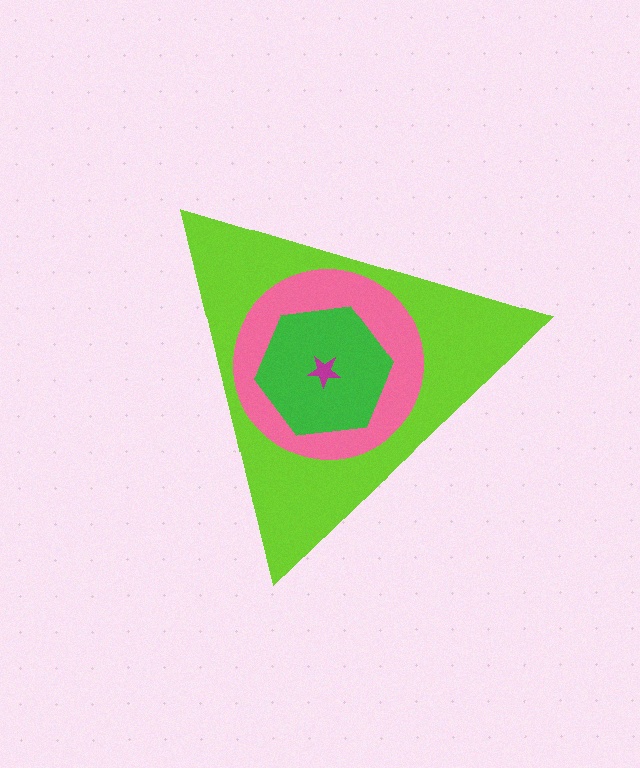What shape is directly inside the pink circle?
The green hexagon.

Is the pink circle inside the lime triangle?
Yes.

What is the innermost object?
The magenta star.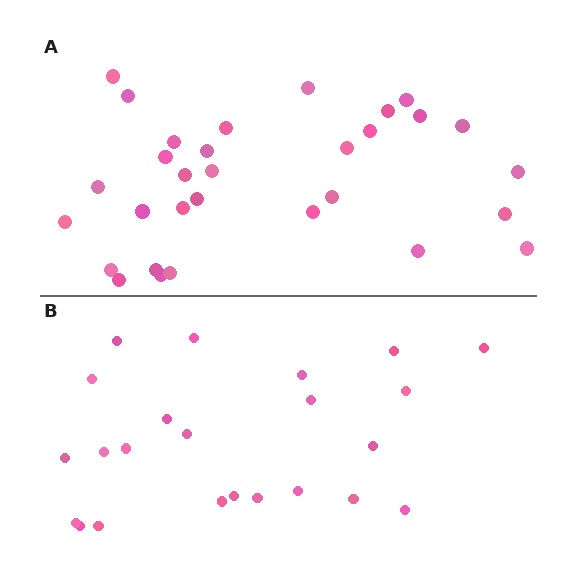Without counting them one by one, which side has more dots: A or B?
Region A (the top region) has more dots.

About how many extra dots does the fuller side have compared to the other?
Region A has roughly 8 or so more dots than region B.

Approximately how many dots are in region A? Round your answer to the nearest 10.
About 30 dots. (The exact count is 31, which rounds to 30.)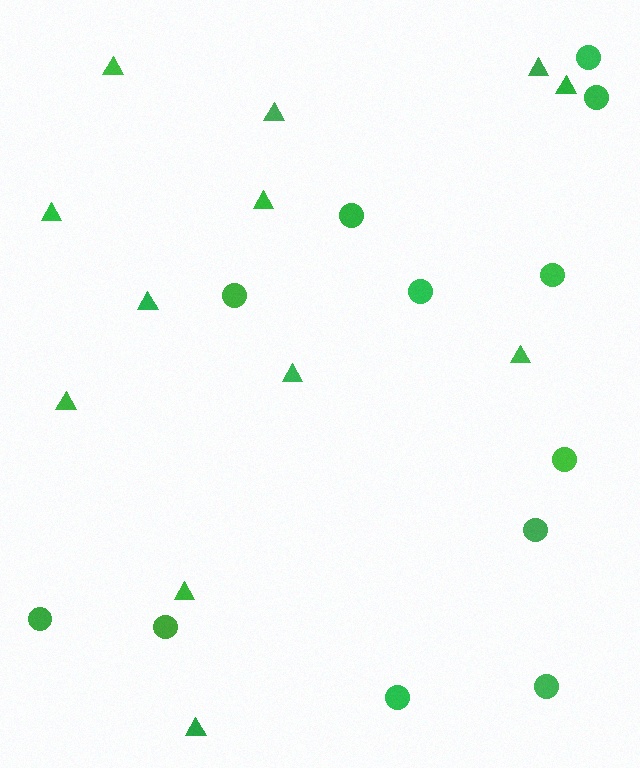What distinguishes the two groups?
There are 2 groups: one group of circles (12) and one group of triangles (12).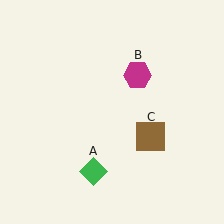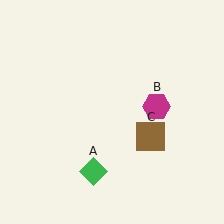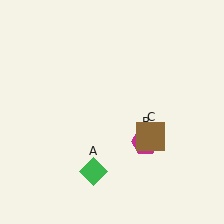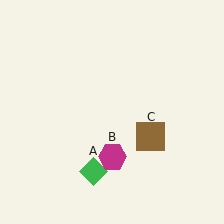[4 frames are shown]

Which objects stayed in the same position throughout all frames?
Green diamond (object A) and brown square (object C) remained stationary.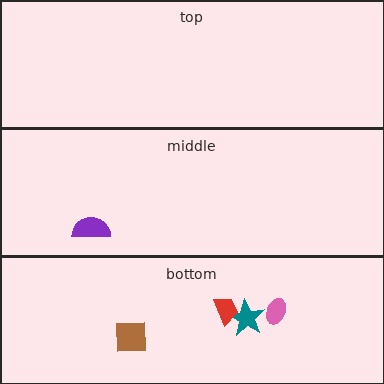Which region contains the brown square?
The bottom region.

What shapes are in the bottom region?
The teal star, the red trapezoid, the brown square, the pink ellipse.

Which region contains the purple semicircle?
The middle region.